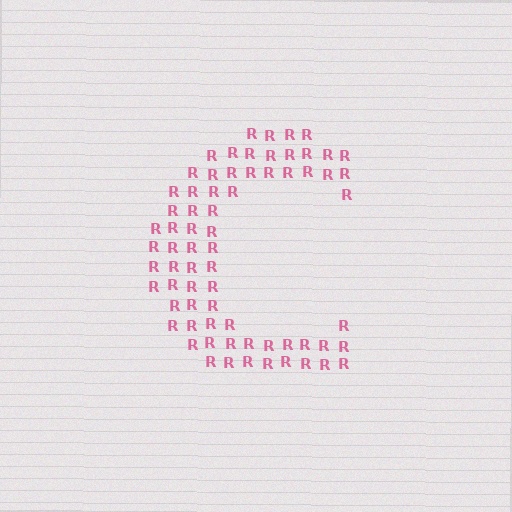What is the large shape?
The large shape is the letter C.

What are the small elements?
The small elements are letter R's.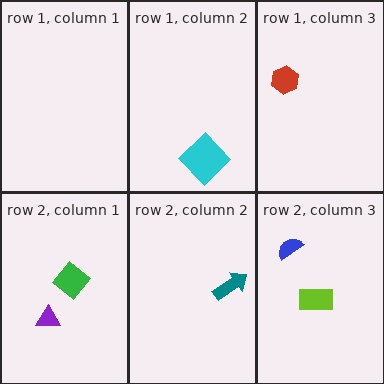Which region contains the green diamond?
The row 2, column 1 region.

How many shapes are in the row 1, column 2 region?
1.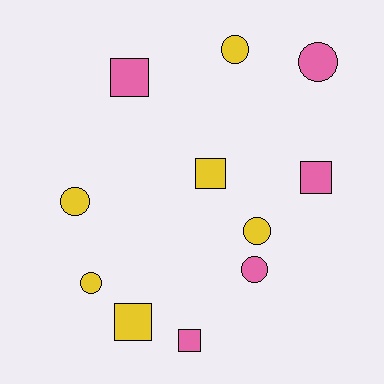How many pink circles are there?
There are 2 pink circles.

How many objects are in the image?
There are 11 objects.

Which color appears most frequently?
Yellow, with 6 objects.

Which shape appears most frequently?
Circle, with 6 objects.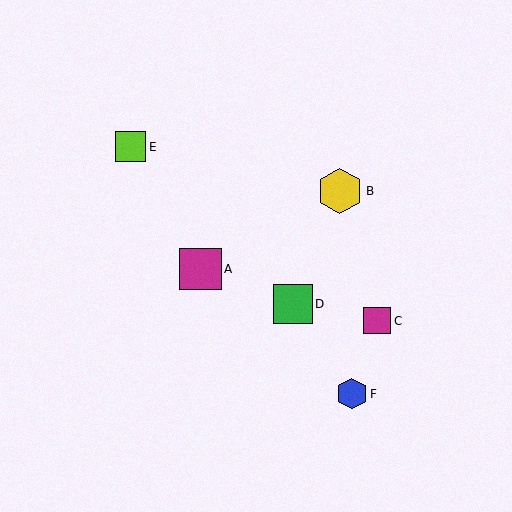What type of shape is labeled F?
Shape F is a blue hexagon.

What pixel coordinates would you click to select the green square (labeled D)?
Click at (293, 304) to select the green square D.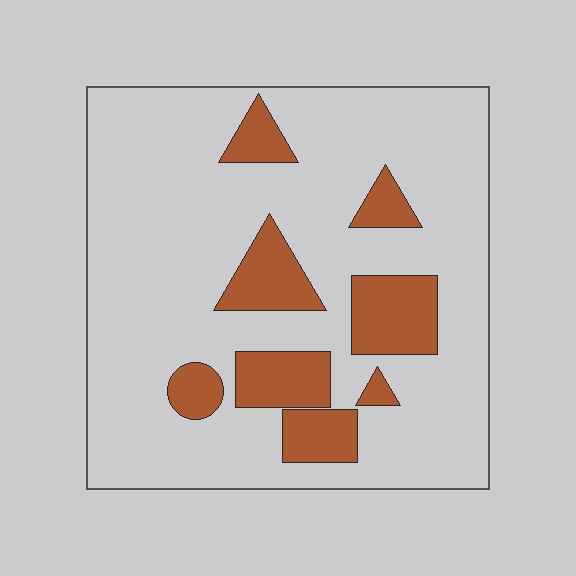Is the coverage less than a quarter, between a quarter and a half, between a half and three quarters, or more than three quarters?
Less than a quarter.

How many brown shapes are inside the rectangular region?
8.